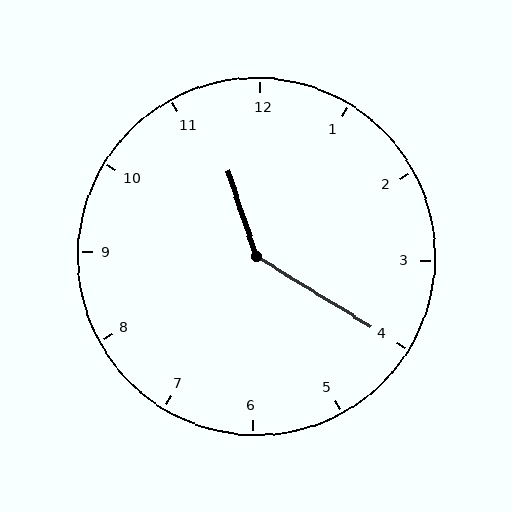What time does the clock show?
11:20.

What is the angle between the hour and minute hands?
Approximately 140 degrees.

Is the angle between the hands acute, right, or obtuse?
It is obtuse.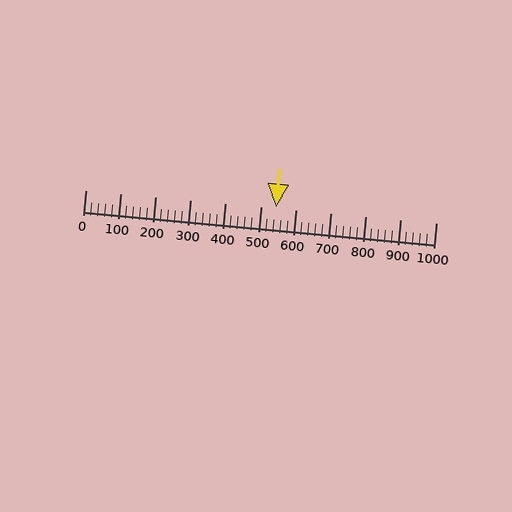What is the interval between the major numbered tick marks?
The major tick marks are spaced 100 units apart.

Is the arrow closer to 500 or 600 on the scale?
The arrow is closer to 500.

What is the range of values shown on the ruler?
The ruler shows values from 0 to 1000.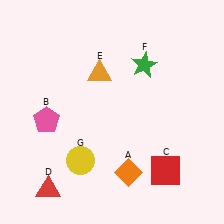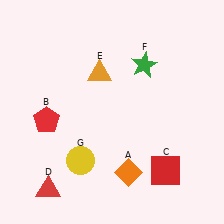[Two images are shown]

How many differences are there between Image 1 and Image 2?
There is 1 difference between the two images.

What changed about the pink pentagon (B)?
In Image 1, B is pink. In Image 2, it changed to red.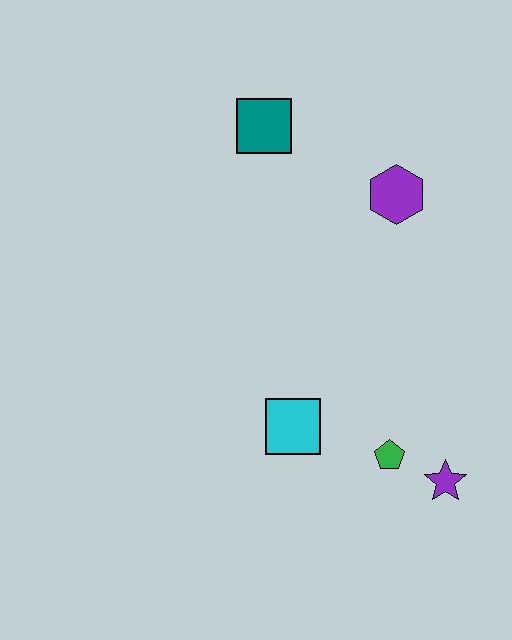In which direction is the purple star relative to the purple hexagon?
The purple star is below the purple hexagon.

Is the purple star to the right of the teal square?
Yes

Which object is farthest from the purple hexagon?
The purple star is farthest from the purple hexagon.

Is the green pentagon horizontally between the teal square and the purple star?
Yes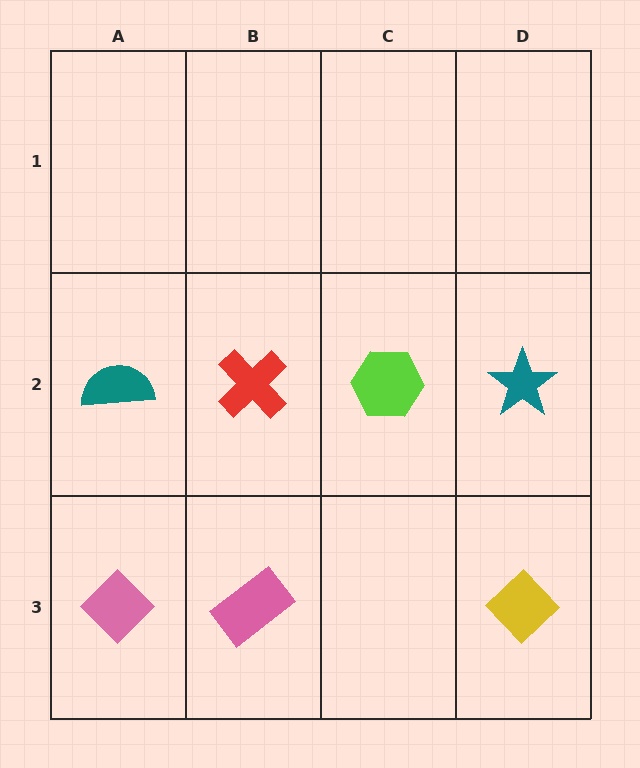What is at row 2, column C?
A lime hexagon.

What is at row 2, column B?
A red cross.